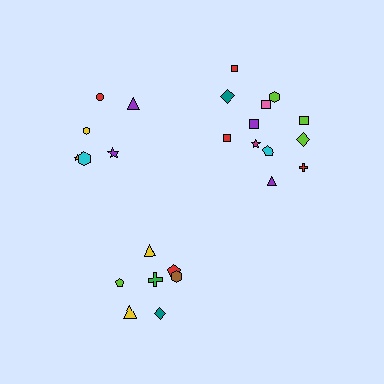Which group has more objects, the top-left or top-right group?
The top-right group.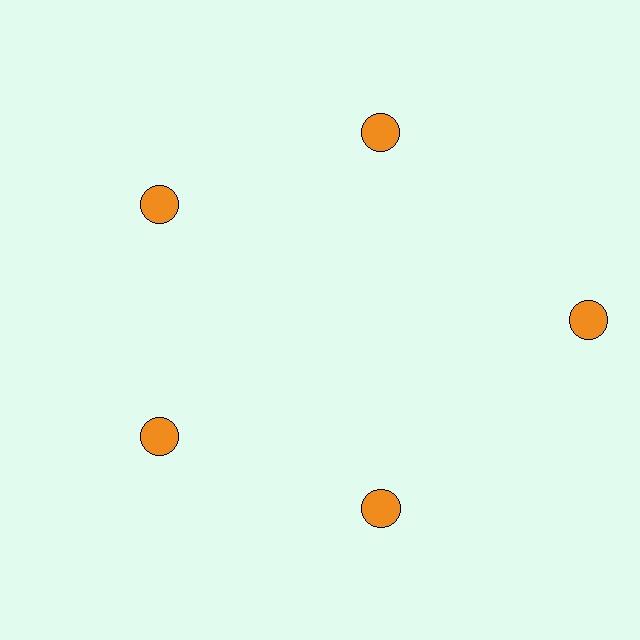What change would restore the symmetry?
The symmetry would be restored by moving it inward, back onto the ring so that all 5 circles sit at equal angles and equal distance from the center.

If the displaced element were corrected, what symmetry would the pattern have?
It would have 5-fold rotational symmetry — the pattern would map onto itself every 72 degrees.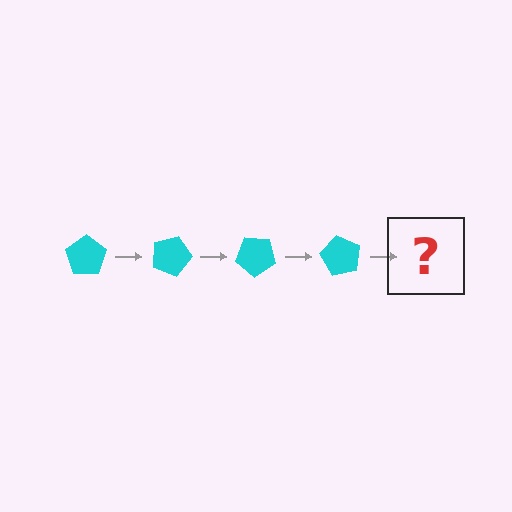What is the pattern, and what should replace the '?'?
The pattern is that the pentagon rotates 20 degrees each step. The '?' should be a cyan pentagon rotated 80 degrees.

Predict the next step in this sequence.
The next step is a cyan pentagon rotated 80 degrees.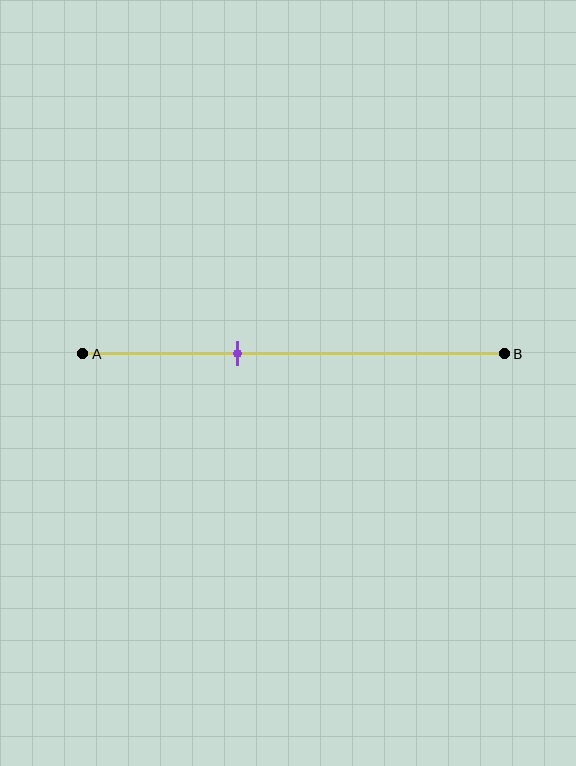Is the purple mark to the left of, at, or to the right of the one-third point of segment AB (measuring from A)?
The purple mark is to the right of the one-third point of segment AB.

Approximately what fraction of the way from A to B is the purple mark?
The purple mark is approximately 35% of the way from A to B.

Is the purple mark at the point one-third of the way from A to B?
No, the mark is at about 35% from A, not at the 33% one-third point.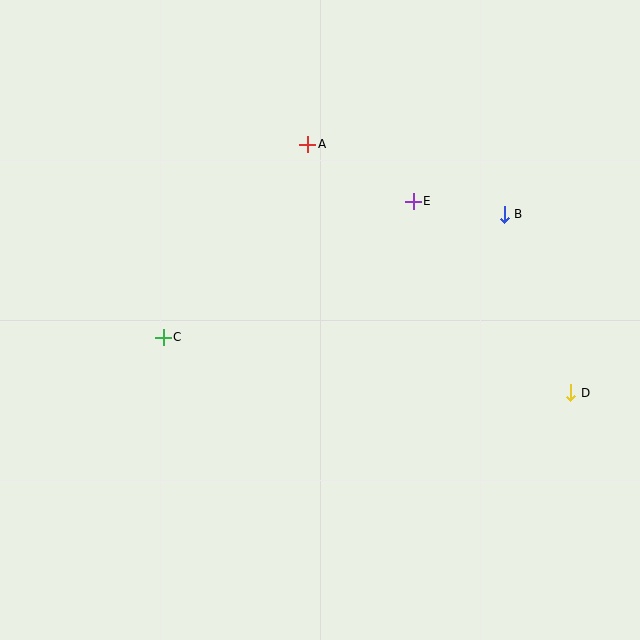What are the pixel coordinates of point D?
Point D is at (571, 393).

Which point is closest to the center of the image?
Point E at (413, 201) is closest to the center.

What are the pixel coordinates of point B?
Point B is at (504, 214).